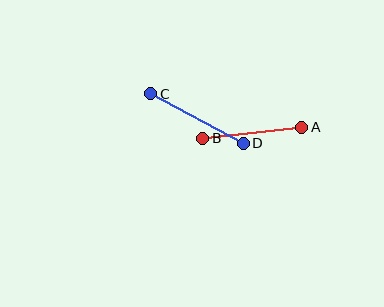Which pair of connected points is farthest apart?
Points C and D are farthest apart.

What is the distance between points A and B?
The distance is approximately 99 pixels.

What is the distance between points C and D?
The distance is approximately 105 pixels.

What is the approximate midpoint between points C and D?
The midpoint is at approximately (197, 118) pixels.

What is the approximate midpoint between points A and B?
The midpoint is at approximately (252, 133) pixels.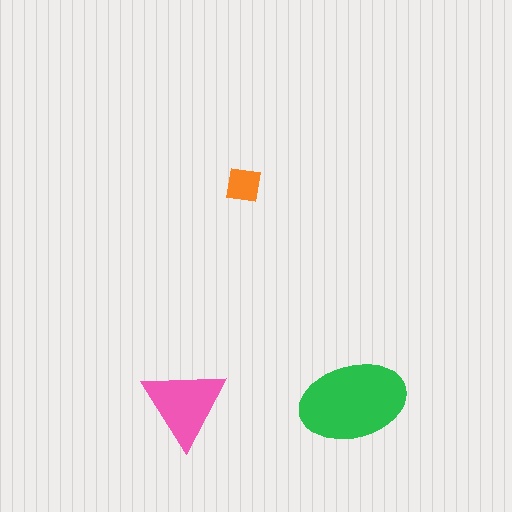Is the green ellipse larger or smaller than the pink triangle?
Larger.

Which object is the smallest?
The orange square.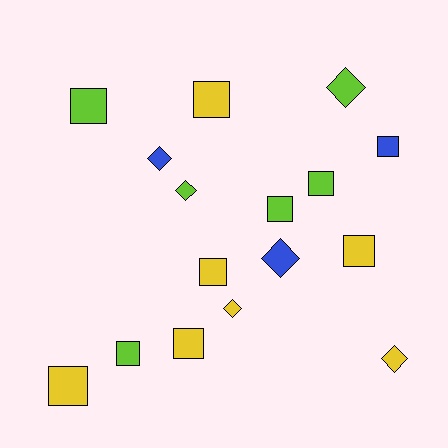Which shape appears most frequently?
Square, with 10 objects.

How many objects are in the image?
There are 16 objects.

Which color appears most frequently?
Yellow, with 7 objects.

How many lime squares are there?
There are 4 lime squares.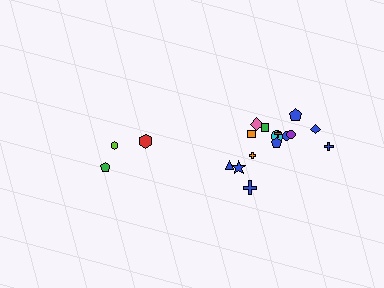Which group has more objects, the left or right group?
The right group.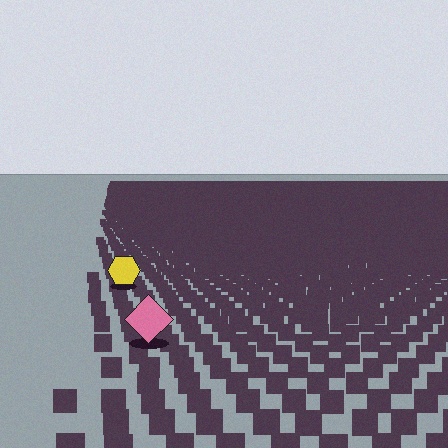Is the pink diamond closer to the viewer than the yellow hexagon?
Yes. The pink diamond is closer — you can tell from the texture gradient: the ground texture is coarser near it.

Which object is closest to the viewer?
The pink diamond is closest. The texture marks near it are larger and more spread out.